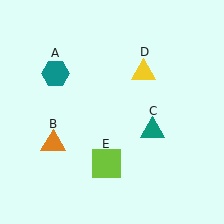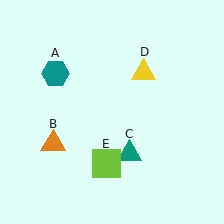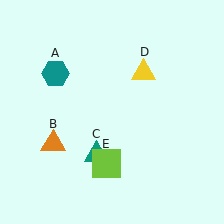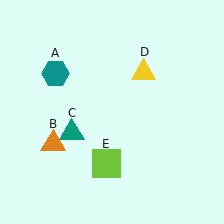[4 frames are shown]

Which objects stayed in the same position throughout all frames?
Teal hexagon (object A) and orange triangle (object B) and yellow triangle (object D) and lime square (object E) remained stationary.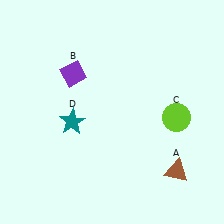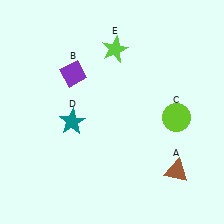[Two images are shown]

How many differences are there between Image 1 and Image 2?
There is 1 difference between the two images.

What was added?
A lime star (E) was added in Image 2.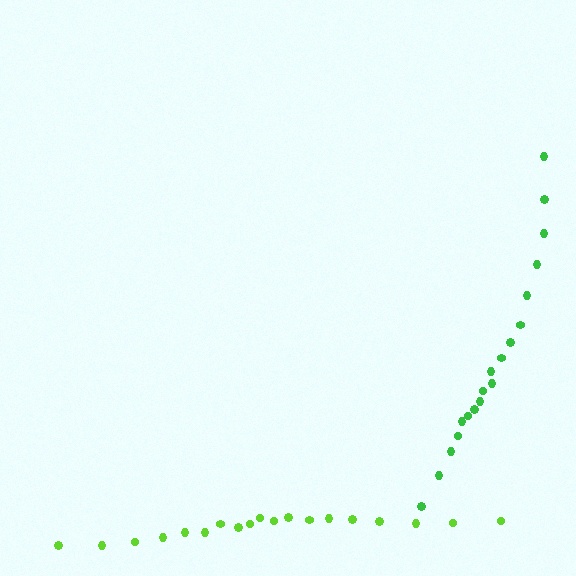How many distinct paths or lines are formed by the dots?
There are 2 distinct paths.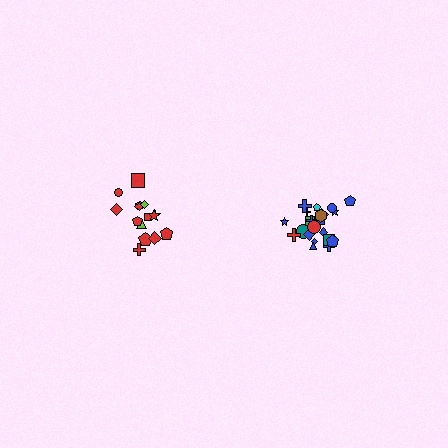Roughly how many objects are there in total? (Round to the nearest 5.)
Roughly 35 objects in total.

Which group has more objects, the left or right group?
The right group.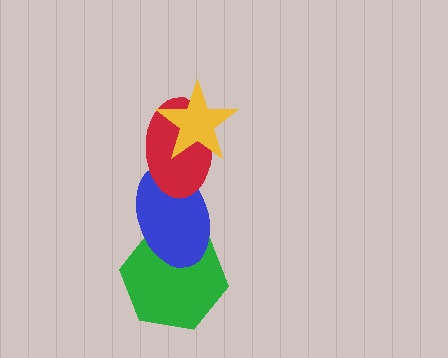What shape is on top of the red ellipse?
The yellow star is on top of the red ellipse.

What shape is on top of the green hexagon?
The blue ellipse is on top of the green hexagon.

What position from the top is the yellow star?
The yellow star is 1st from the top.